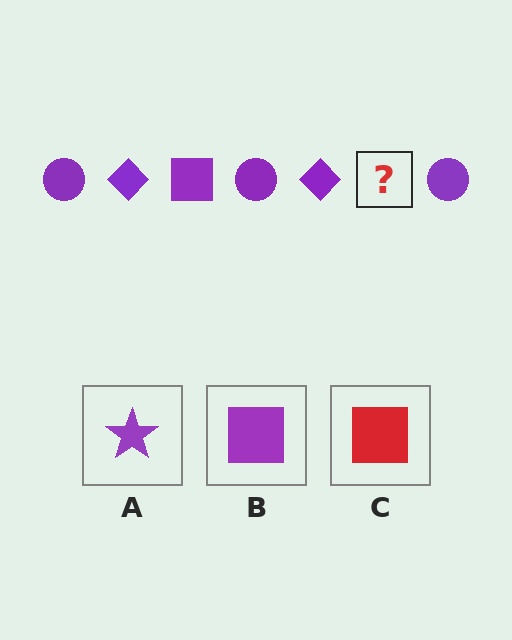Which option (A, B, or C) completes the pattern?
B.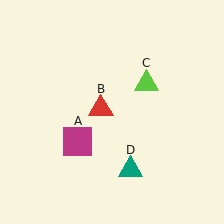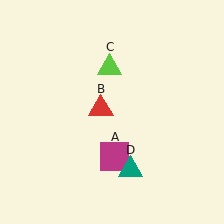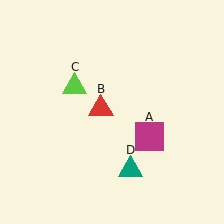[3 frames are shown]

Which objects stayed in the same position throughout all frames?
Red triangle (object B) and teal triangle (object D) remained stationary.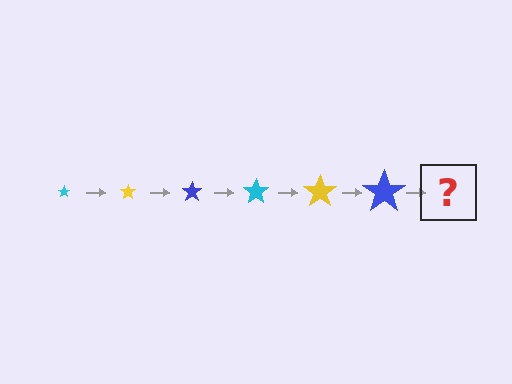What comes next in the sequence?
The next element should be a cyan star, larger than the previous one.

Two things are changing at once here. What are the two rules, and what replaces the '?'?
The two rules are that the star grows larger each step and the color cycles through cyan, yellow, and blue. The '?' should be a cyan star, larger than the previous one.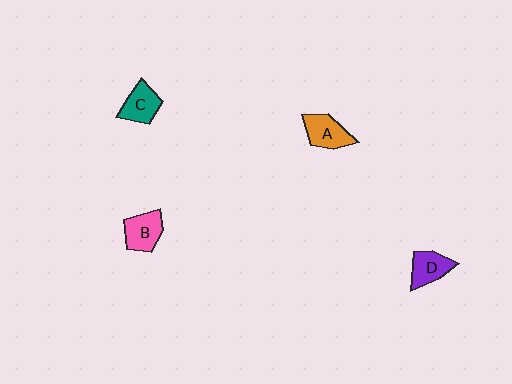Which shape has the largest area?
Shape A (orange).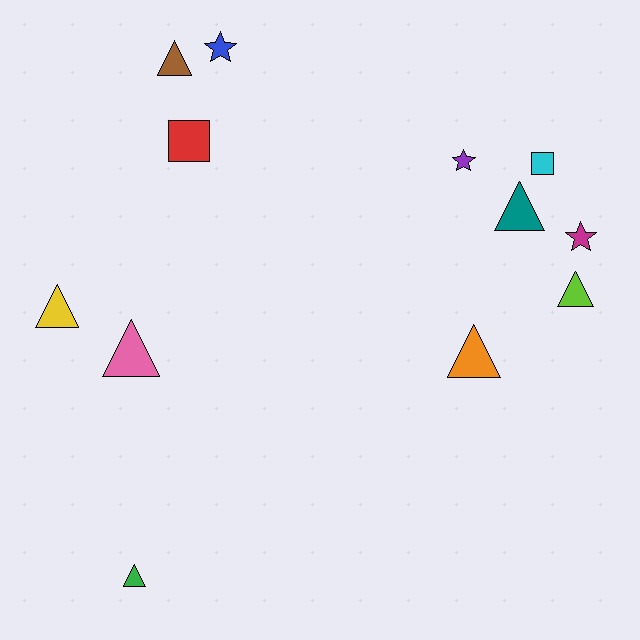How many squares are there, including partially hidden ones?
There are 2 squares.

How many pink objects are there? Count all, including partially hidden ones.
There is 1 pink object.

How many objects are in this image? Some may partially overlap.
There are 12 objects.